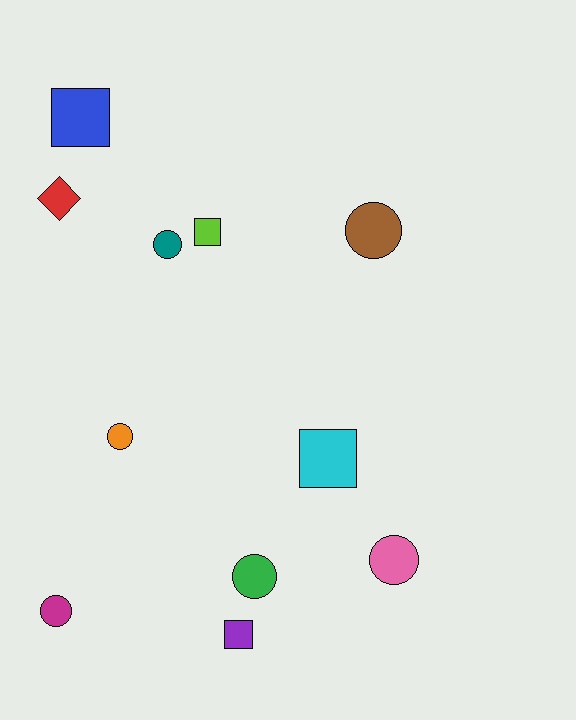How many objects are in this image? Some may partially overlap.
There are 11 objects.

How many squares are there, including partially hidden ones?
There are 4 squares.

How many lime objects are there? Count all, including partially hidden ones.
There is 1 lime object.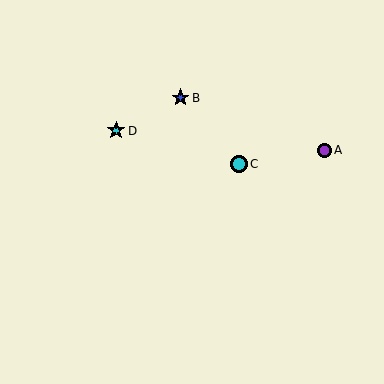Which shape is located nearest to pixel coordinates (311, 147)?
The purple circle (labeled A) at (324, 150) is nearest to that location.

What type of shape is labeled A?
Shape A is a purple circle.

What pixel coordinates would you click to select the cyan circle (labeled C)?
Click at (239, 164) to select the cyan circle C.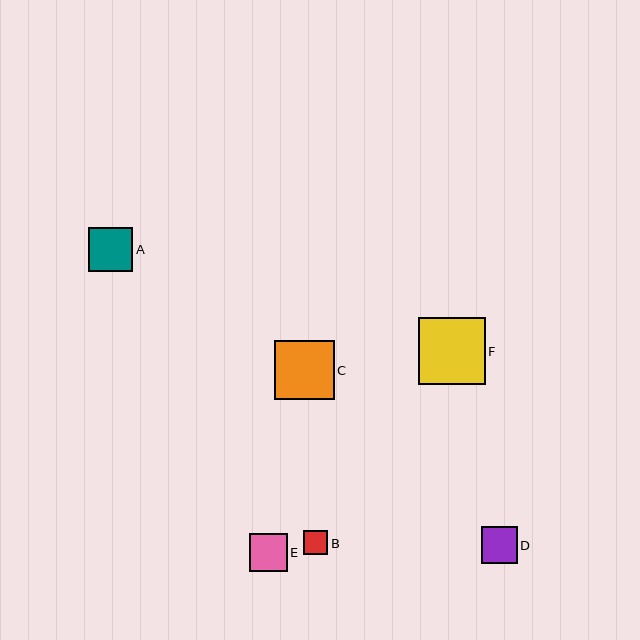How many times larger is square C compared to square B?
Square C is approximately 2.4 times the size of square B.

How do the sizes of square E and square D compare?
Square E and square D are approximately the same size.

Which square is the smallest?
Square B is the smallest with a size of approximately 24 pixels.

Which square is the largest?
Square F is the largest with a size of approximately 67 pixels.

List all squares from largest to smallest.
From largest to smallest: F, C, A, E, D, B.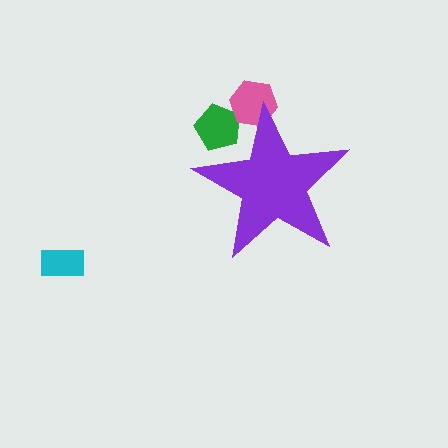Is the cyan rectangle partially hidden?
No, the cyan rectangle is fully visible.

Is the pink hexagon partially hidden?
Yes, the pink hexagon is partially hidden behind the purple star.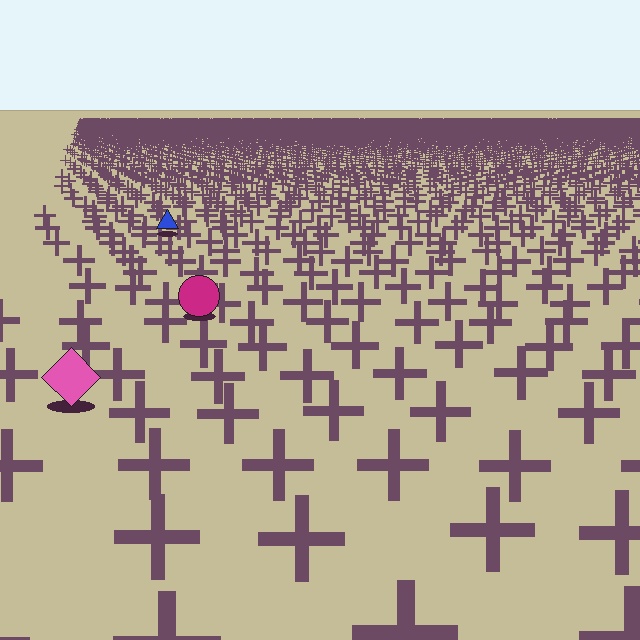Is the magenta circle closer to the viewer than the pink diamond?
No. The pink diamond is closer — you can tell from the texture gradient: the ground texture is coarser near it.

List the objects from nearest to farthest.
From nearest to farthest: the pink diamond, the magenta circle, the blue triangle.